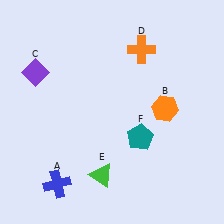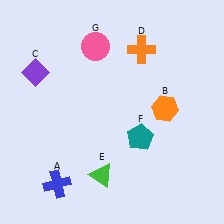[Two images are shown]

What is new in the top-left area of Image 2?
A pink circle (G) was added in the top-left area of Image 2.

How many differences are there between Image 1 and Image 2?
There is 1 difference between the two images.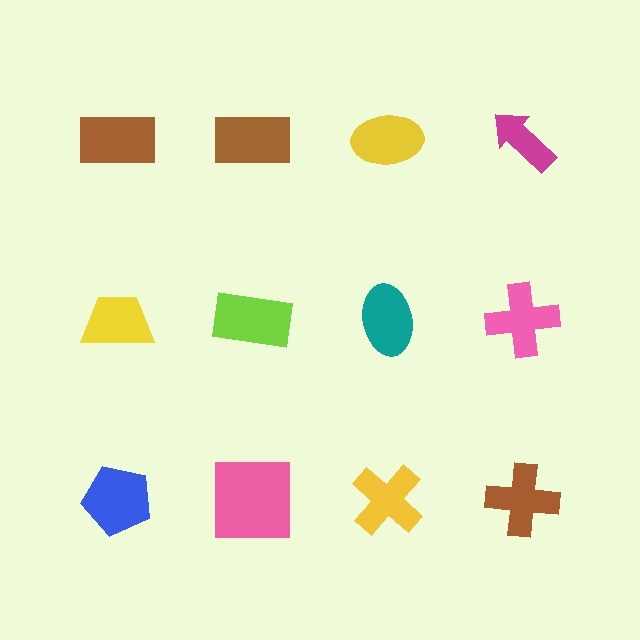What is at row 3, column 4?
A brown cross.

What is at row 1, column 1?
A brown rectangle.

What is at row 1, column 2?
A brown rectangle.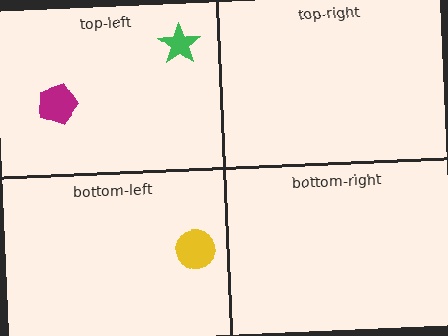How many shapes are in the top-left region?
2.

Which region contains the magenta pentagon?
The top-left region.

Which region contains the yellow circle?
The bottom-left region.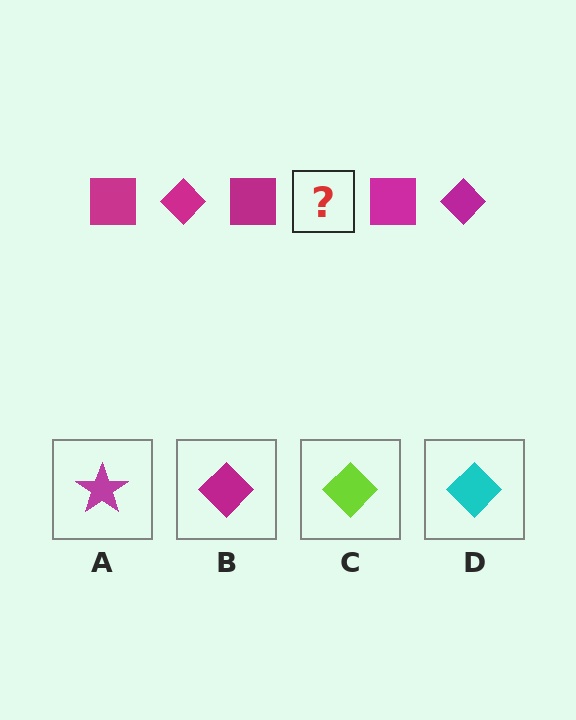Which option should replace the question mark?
Option B.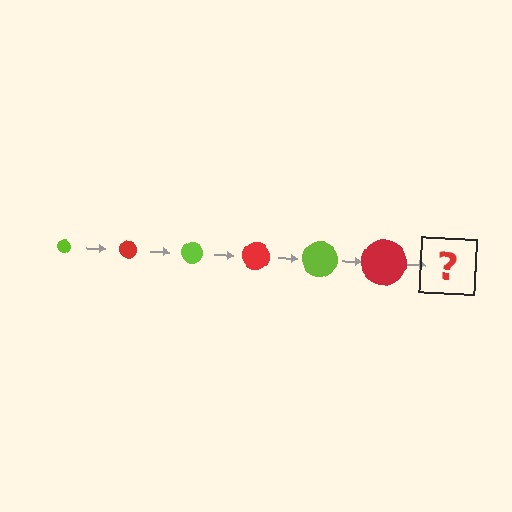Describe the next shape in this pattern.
It should be a lime circle, larger than the previous one.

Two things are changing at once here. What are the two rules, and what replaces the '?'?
The two rules are that the circle grows larger each step and the color cycles through lime and red. The '?' should be a lime circle, larger than the previous one.